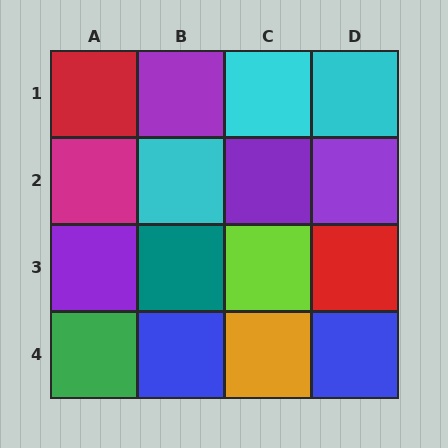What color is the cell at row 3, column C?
Lime.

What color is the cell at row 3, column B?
Teal.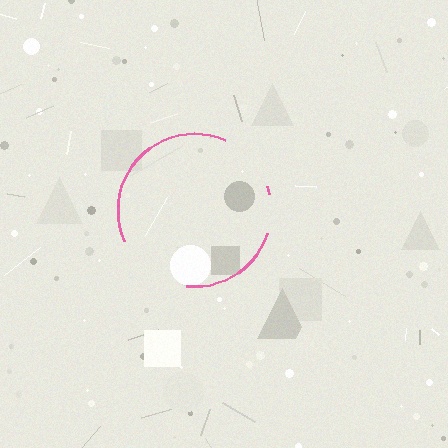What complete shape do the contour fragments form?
The contour fragments form a circle.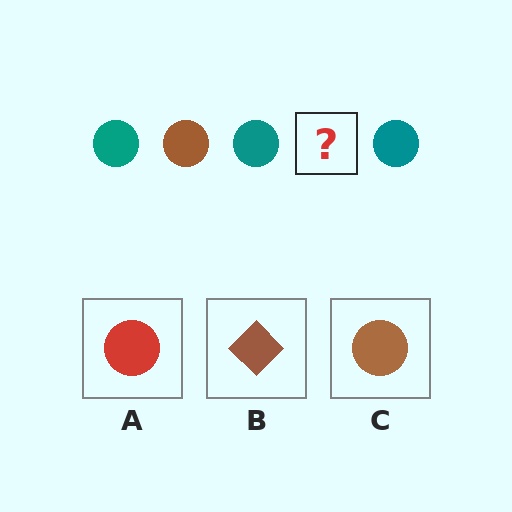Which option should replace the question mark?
Option C.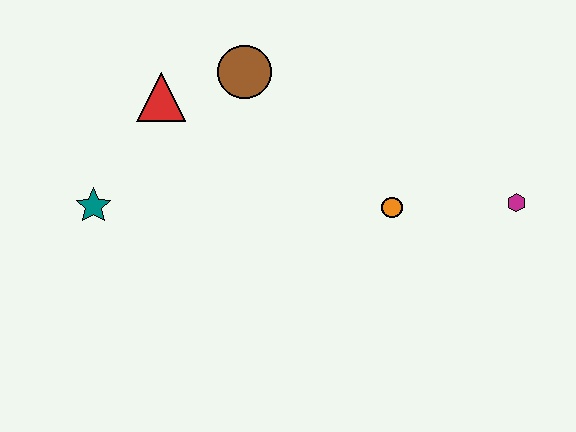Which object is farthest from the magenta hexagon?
The teal star is farthest from the magenta hexagon.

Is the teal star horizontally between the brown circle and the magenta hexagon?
No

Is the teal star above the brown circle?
No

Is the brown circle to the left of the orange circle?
Yes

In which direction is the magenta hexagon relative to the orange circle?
The magenta hexagon is to the right of the orange circle.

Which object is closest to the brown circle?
The red triangle is closest to the brown circle.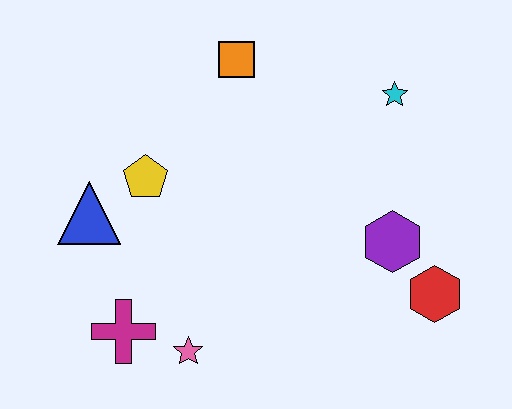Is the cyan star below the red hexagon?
No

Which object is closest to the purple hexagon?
The red hexagon is closest to the purple hexagon.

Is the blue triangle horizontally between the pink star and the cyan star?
No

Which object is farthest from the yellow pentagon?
The red hexagon is farthest from the yellow pentagon.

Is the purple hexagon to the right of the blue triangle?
Yes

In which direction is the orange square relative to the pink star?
The orange square is above the pink star.